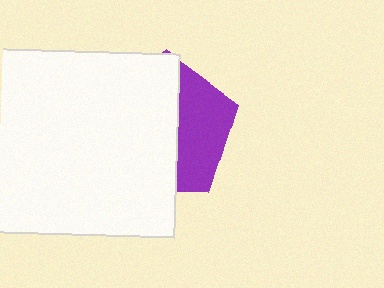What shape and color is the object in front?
The object in front is a white rectangle.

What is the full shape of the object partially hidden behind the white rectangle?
The partially hidden object is a purple pentagon.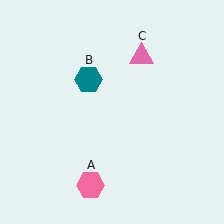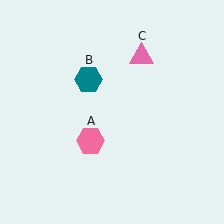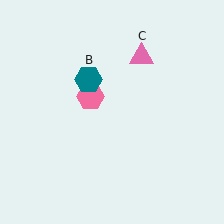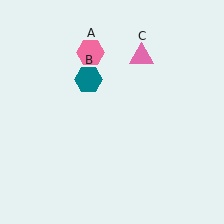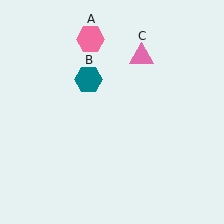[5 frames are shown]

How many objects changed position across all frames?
1 object changed position: pink hexagon (object A).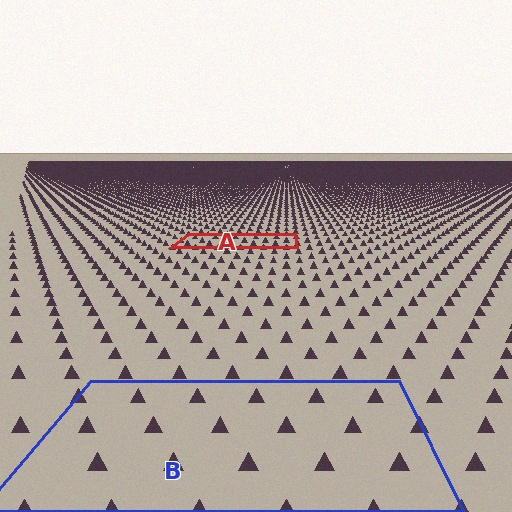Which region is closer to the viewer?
Region B is closer. The texture elements there are larger and more spread out.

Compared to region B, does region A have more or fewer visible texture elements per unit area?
Region A has more texture elements per unit area — they are packed more densely because it is farther away.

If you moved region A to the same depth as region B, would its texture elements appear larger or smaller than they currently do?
They would appear larger. At a closer depth, the same texture elements are projected at a bigger on-screen size.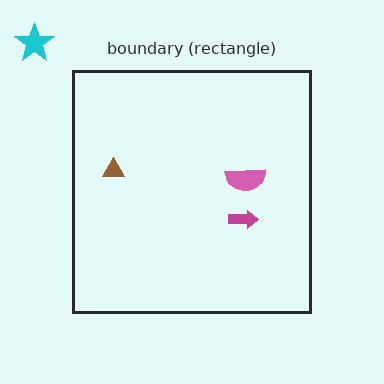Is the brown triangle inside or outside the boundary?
Inside.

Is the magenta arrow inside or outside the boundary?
Inside.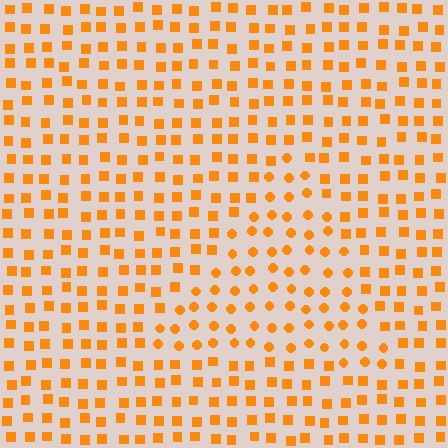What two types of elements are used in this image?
The image uses circles inside the triangle region and squares outside it.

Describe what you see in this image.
The image is filled with small orange elements arranged in a uniform grid. A triangle-shaped region contains circles, while the surrounding area contains squares. The boundary is defined purely by the change in element shape.